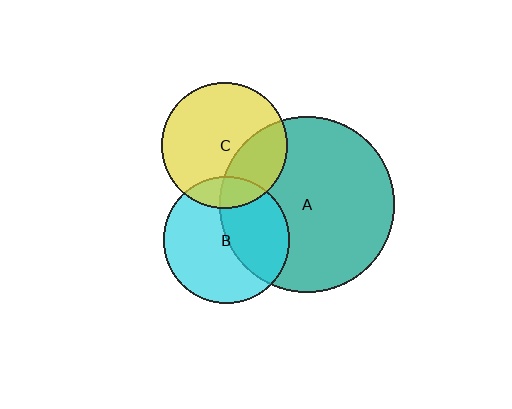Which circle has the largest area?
Circle A (teal).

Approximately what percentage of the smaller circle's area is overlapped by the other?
Approximately 40%.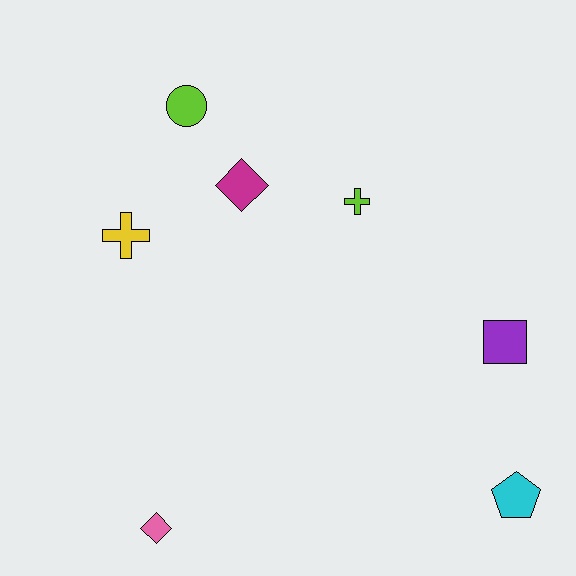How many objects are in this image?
There are 7 objects.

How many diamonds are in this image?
There are 2 diamonds.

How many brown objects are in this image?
There are no brown objects.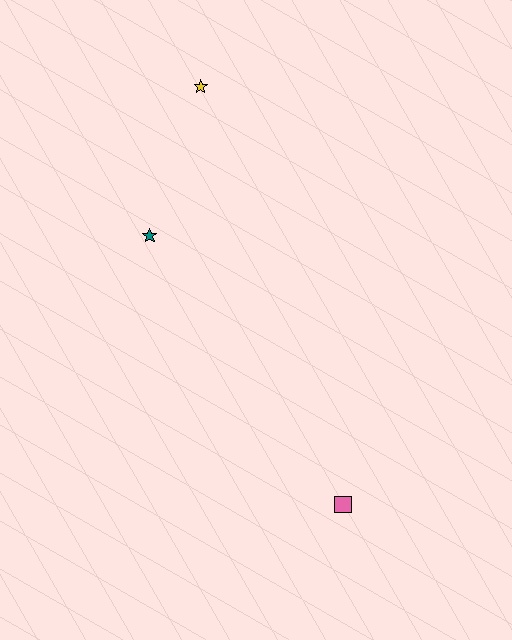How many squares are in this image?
There is 1 square.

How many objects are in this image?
There are 3 objects.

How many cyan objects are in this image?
There are no cyan objects.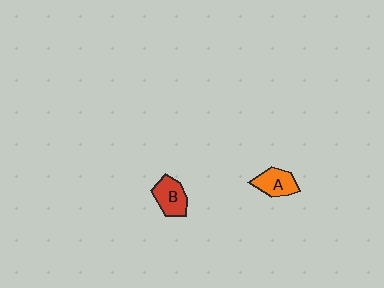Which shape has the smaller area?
Shape A (orange).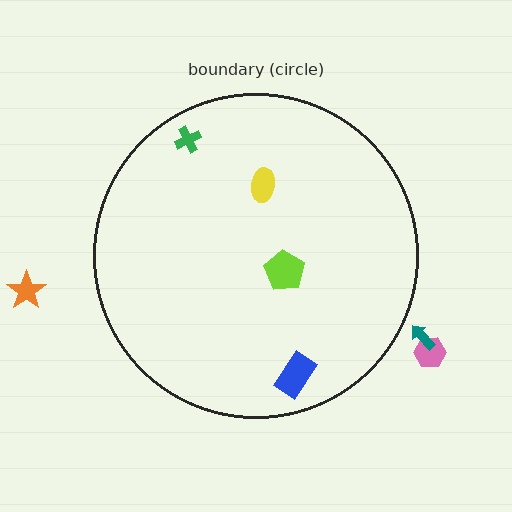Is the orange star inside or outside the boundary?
Outside.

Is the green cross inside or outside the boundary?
Inside.